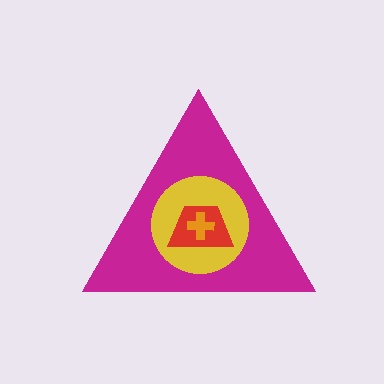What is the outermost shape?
The magenta triangle.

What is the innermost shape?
The orange cross.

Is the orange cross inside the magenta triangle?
Yes.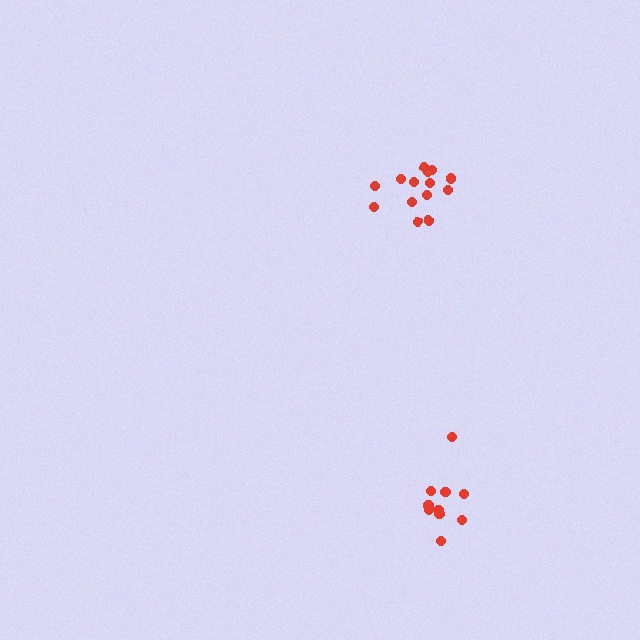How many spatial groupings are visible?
There are 2 spatial groupings.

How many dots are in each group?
Group 1: 14 dots, Group 2: 10 dots (24 total).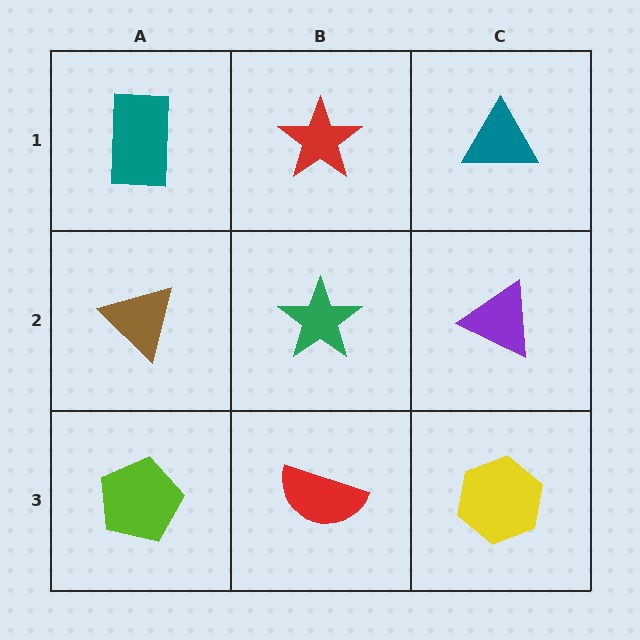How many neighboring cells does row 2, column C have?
3.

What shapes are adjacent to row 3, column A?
A brown triangle (row 2, column A), a red semicircle (row 3, column B).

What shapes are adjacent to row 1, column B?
A green star (row 2, column B), a teal rectangle (row 1, column A), a teal triangle (row 1, column C).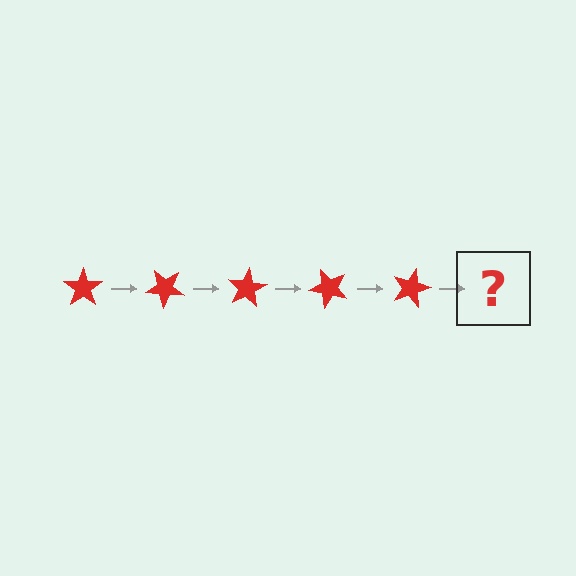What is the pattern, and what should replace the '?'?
The pattern is that the star rotates 40 degrees each step. The '?' should be a red star rotated 200 degrees.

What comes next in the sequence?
The next element should be a red star rotated 200 degrees.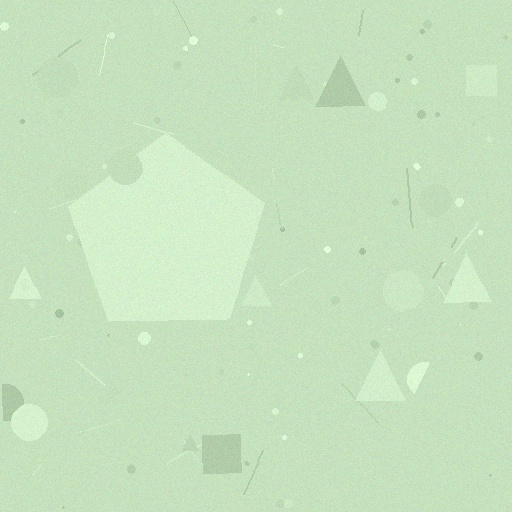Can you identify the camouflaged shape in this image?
The camouflaged shape is a pentagon.